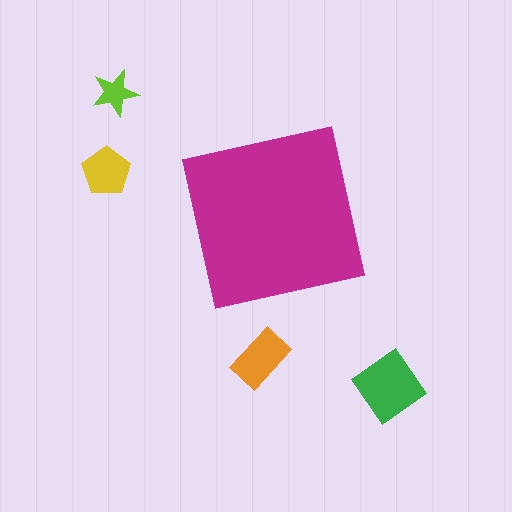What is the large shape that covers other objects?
A magenta square.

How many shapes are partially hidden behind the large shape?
0 shapes are partially hidden.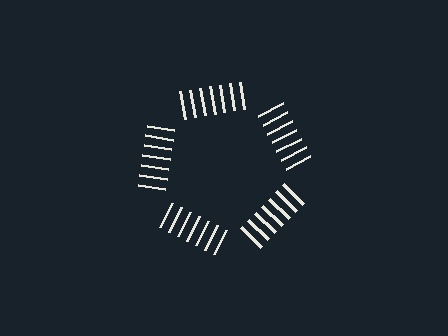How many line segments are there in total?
35 — 7 along each of the 5 edges.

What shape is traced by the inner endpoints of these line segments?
An illusory pentagon — the line segments terminate on its edges but no continuous stroke is drawn.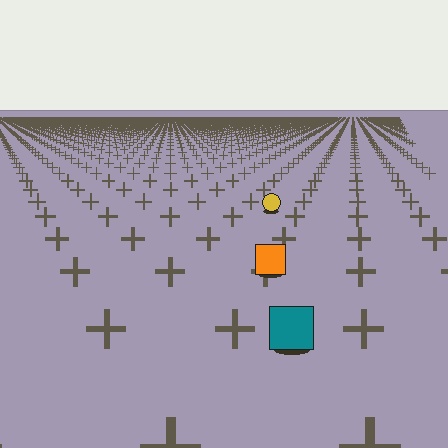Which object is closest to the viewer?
The teal square is closest. The texture marks near it are larger and more spread out.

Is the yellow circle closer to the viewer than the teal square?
No. The teal square is closer — you can tell from the texture gradient: the ground texture is coarser near it.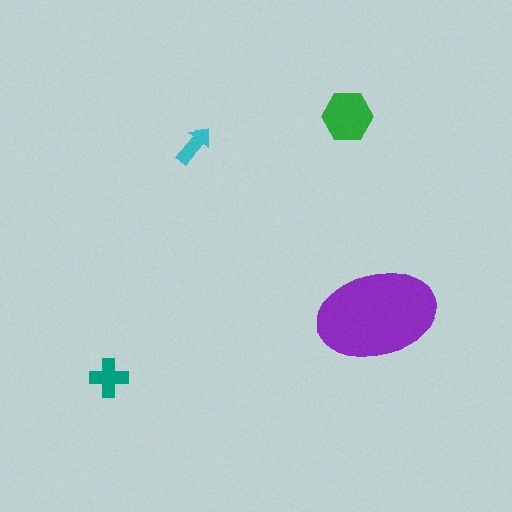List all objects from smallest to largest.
The cyan arrow, the teal cross, the green hexagon, the purple ellipse.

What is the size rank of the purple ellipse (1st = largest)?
1st.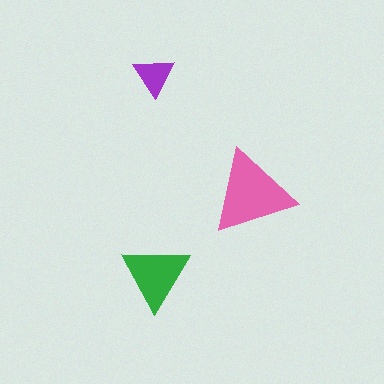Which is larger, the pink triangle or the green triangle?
The pink one.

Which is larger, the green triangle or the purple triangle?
The green one.